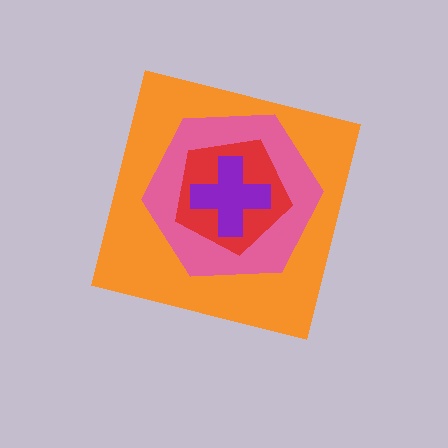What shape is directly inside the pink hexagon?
The red pentagon.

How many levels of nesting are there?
4.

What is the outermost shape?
The orange square.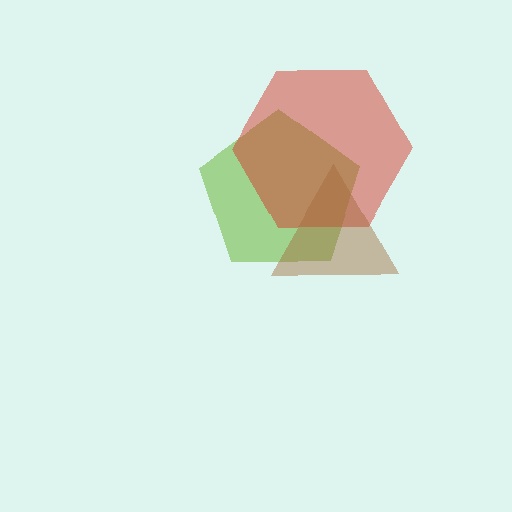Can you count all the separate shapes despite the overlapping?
Yes, there are 3 separate shapes.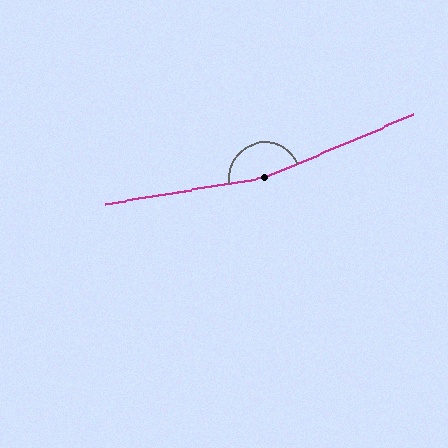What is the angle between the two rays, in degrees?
Approximately 166 degrees.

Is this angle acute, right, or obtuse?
It is obtuse.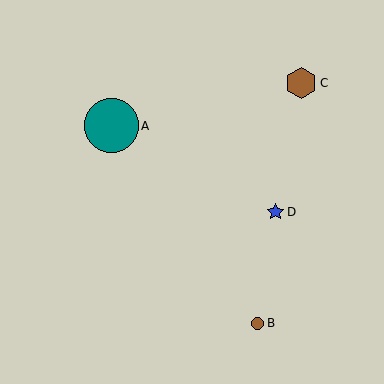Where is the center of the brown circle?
The center of the brown circle is at (257, 323).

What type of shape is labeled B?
Shape B is a brown circle.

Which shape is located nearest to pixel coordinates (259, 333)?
The brown circle (labeled B) at (257, 323) is nearest to that location.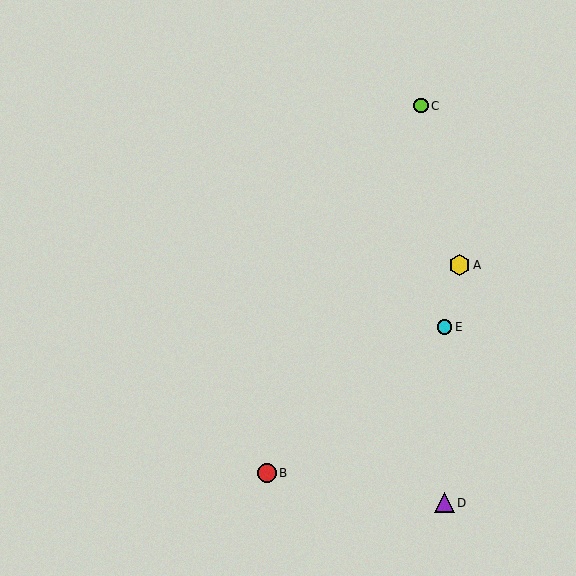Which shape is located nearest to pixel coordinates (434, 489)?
The purple triangle (labeled D) at (444, 503) is nearest to that location.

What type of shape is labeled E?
Shape E is a cyan circle.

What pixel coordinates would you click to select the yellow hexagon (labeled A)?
Click at (460, 265) to select the yellow hexagon A.